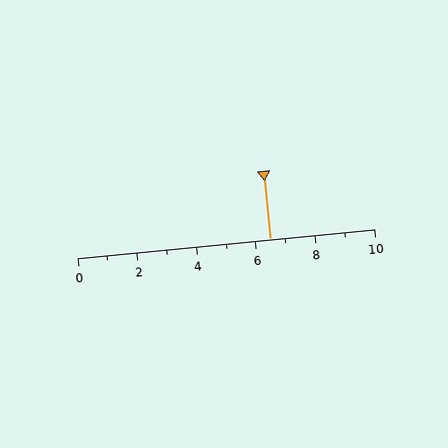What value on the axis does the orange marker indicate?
The marker indicates approximately 6.5.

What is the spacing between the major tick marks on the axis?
The major ticks are spaced 2 apart.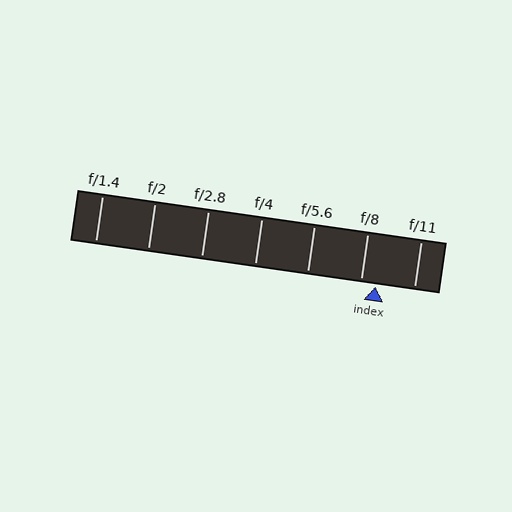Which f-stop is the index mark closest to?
The index mark is closest to f/8.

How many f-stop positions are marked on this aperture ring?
There are 7 f-stop positions marked.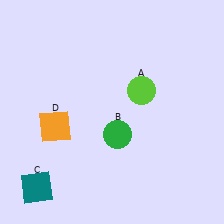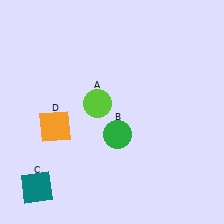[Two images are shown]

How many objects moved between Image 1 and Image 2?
1 object moved between the two images.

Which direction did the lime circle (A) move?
The lime circle (A) moved left.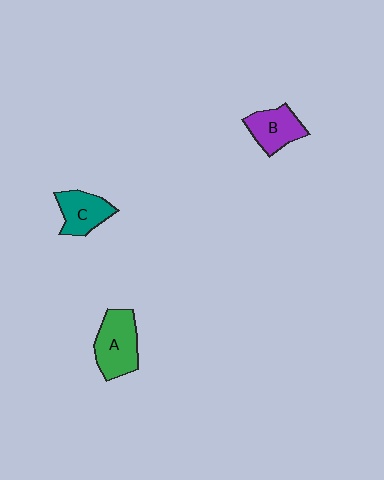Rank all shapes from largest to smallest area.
From largest to smallest: A (green), B (purple), C (teal).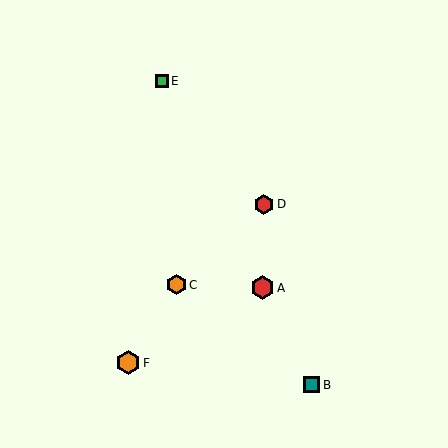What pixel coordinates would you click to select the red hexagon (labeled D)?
Click at (264, 204) to select the red hexagon D.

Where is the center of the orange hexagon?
The center of the orange hexagon is at (176, 285).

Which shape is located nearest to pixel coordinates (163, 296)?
The orange hexagon (labeled C) at (176, 285) is nearest to that location.